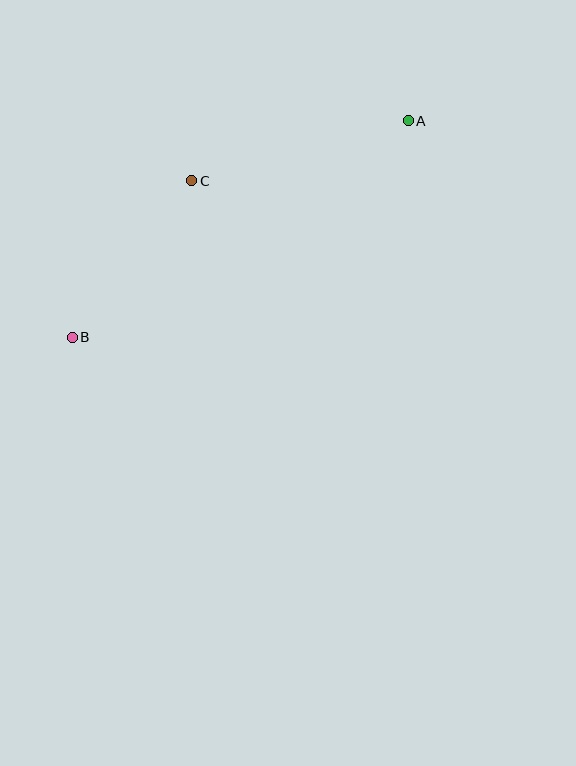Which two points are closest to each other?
Points B and C are closest to each other.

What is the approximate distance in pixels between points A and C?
The distance between A and C is approximately 224 pixels.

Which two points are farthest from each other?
Points A and B are farthest from each other.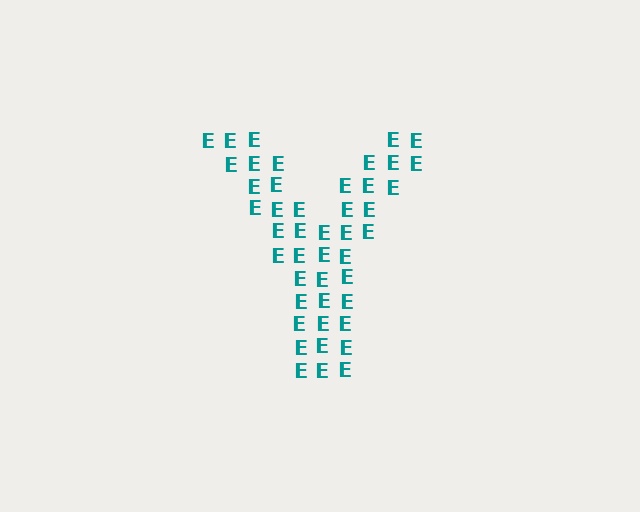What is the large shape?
The large shape is the letter Y.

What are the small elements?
The small elements are letter E's.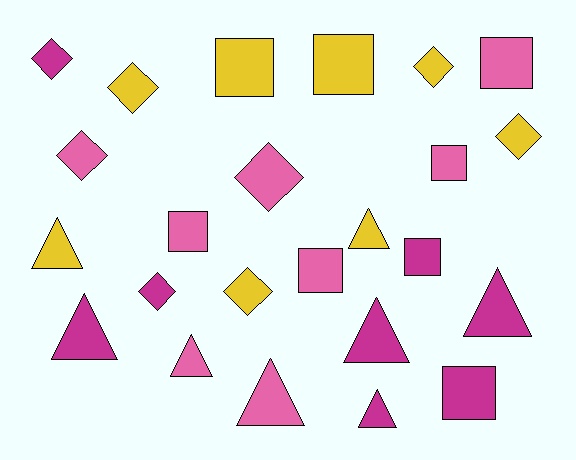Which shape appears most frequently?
Square, with 8 objects.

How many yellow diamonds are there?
There are 4 yellow diamonds.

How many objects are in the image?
There are 24 objects.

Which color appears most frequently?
Pink, with 8 objects.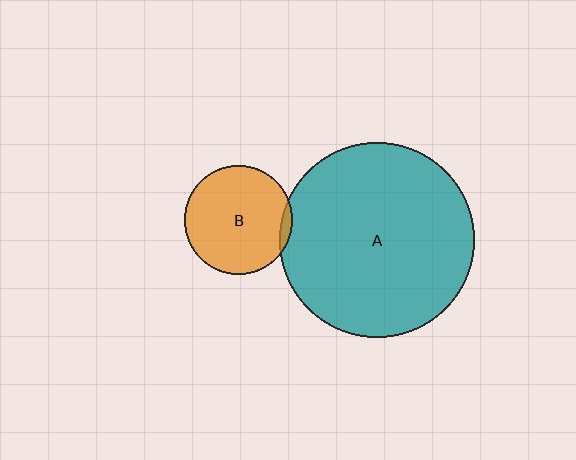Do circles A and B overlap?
Yes.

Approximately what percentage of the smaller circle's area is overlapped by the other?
Approximately 5%.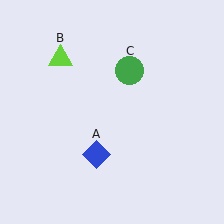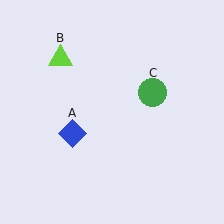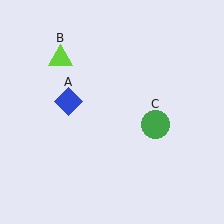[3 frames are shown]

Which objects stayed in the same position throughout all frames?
Lime triangle (object B) remained stationary.